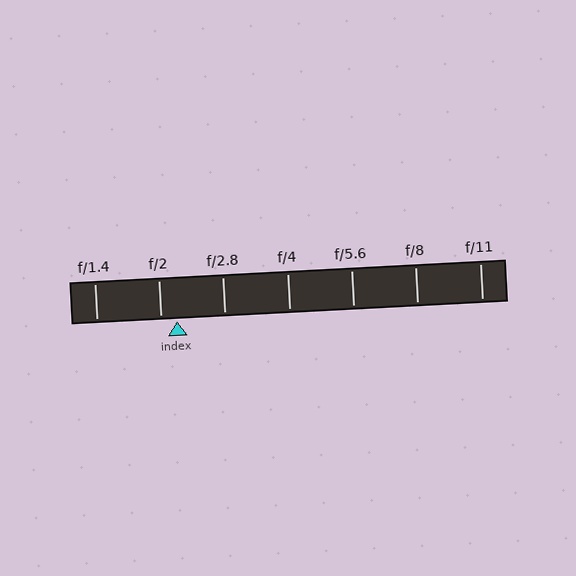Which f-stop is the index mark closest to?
The index mark is closest to f/2.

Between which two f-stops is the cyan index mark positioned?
The index mark is between f/2 and f/2.8.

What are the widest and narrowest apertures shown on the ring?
The widest aperture shown is f/1.4 and the narrowest is f/11.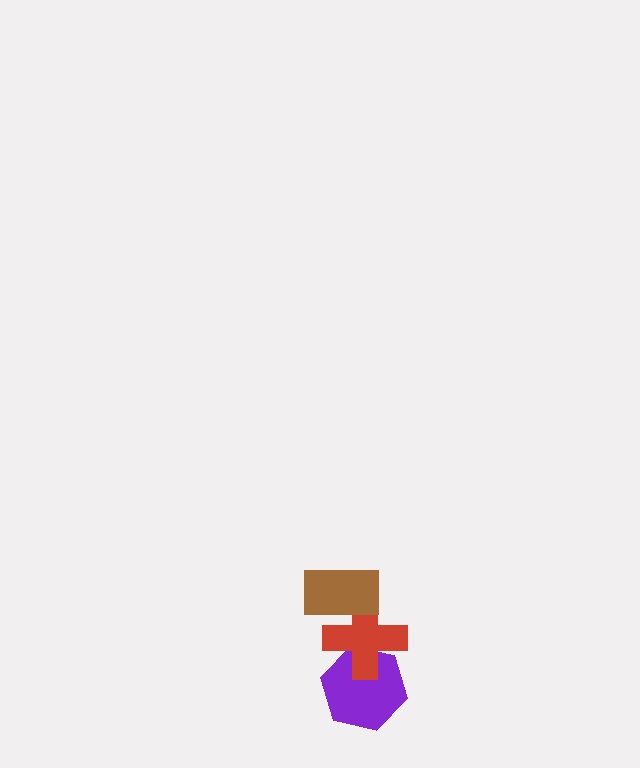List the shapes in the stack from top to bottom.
From top to bottom: the brown rectangle, the red cross, the purple hexagon.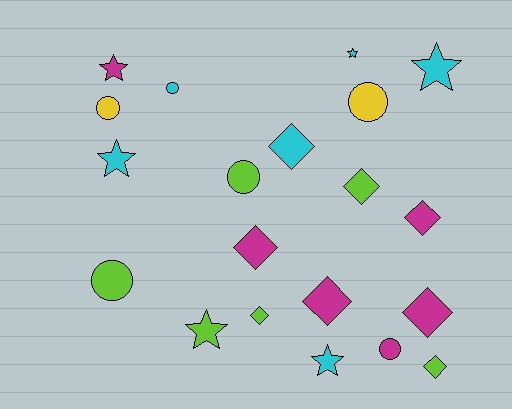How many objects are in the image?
There are 20 objects.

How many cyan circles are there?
There is 1 cyan circle.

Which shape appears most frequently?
Diamond, with 8 objects.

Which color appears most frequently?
Magenta, with 6 objects.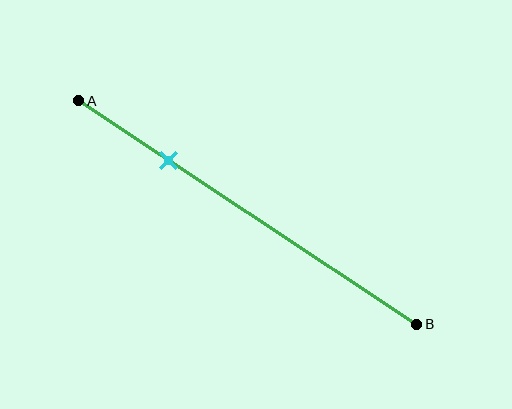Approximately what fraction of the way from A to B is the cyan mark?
The cyan mark is approximately 25% of the way from A to B.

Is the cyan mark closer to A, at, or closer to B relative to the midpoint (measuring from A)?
The cyan mark is closer to point A than the midpoint of segment AB.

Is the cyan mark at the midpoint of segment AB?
No, the mark is at about 25% from A, not at the 50% midpoint.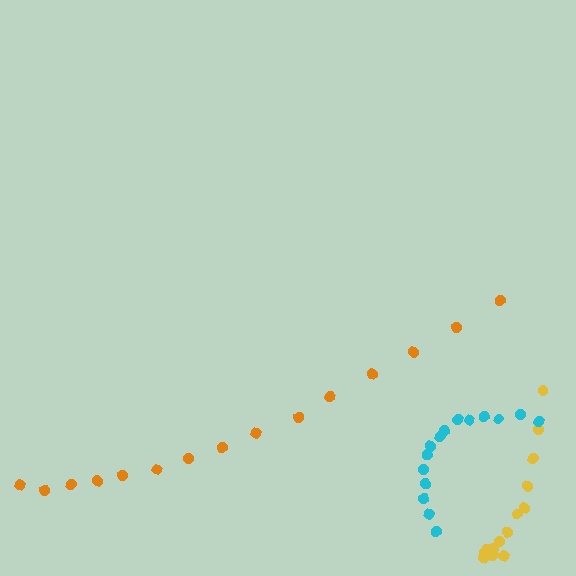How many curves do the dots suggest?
There are 3 distinct paths.